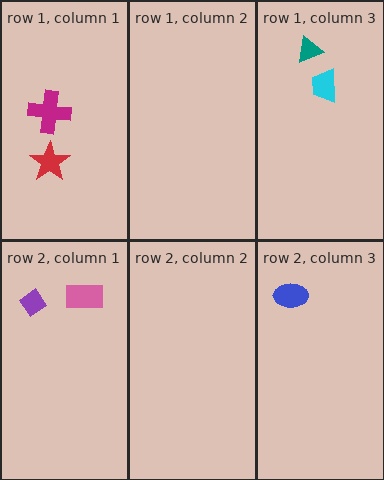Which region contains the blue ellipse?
The row 2, column 3 region.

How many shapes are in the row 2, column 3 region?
1.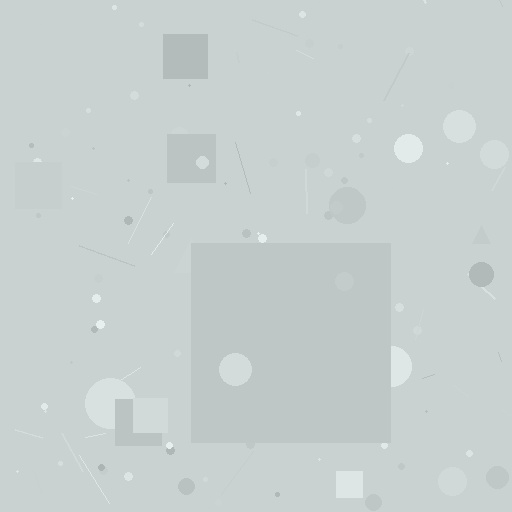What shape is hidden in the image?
A square is hidden in the image.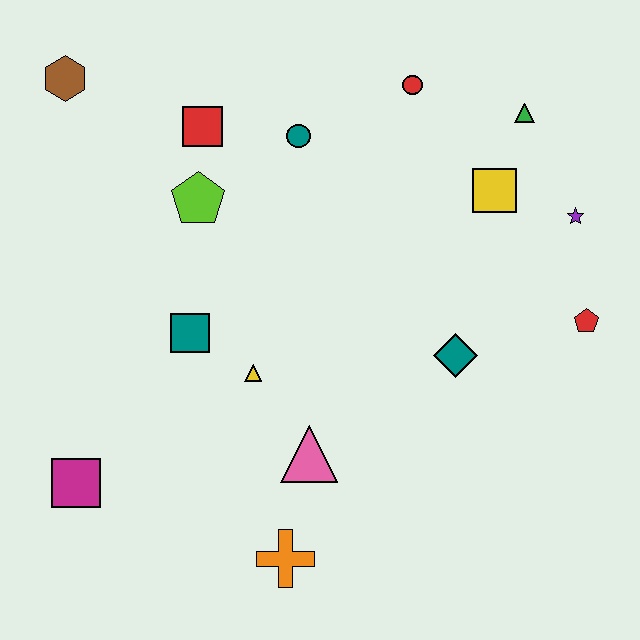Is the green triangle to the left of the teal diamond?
No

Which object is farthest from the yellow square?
The magenta square is farthest from the yellow square.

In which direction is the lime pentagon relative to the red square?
The lime pentagon is below the red square.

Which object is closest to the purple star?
The yellow square is closest to the purple star.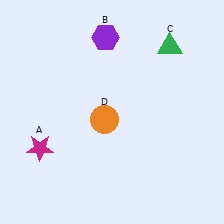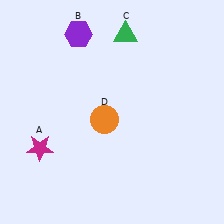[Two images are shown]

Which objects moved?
The objects that moved are: the purple hexagon (B), the green triangle (C).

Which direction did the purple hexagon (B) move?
The purple hexagon (B) moved left.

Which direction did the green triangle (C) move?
The green triangle (C) moved left.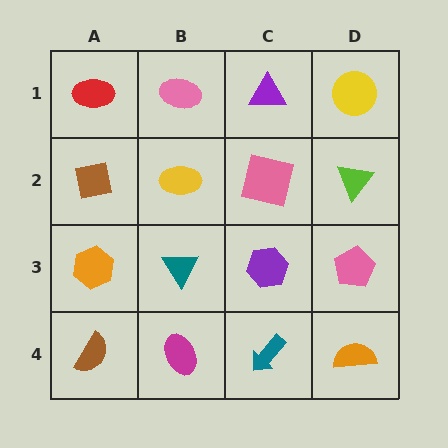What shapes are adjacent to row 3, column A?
A brown square (row 2, column A), a brown semicircle (row 4, column A), a teal triangle (row 3, column B).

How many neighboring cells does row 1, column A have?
2.